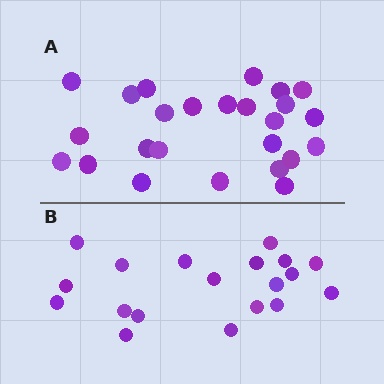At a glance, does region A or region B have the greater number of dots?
Region A (the top region) has more dots.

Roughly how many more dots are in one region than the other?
Region A has about 6 more dots than region B.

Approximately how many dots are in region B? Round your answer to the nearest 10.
About 20 dots. (The exact count is 19, which rounds to 20.)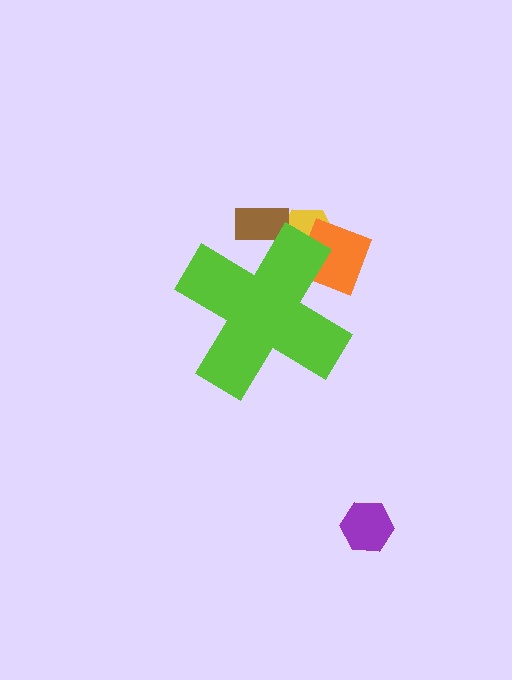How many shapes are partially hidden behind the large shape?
3 shapes are partially hidden.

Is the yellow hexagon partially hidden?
Yes, the yellow hexagon is partially hidden behind the lime cross.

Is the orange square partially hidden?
Yes, the orange square is partially hidden behind the lime cross.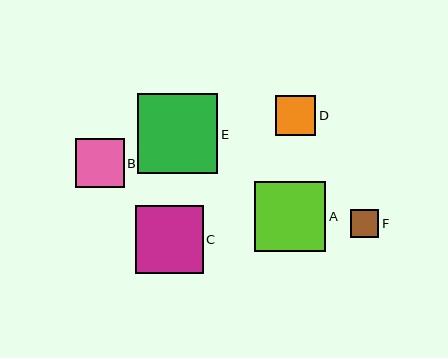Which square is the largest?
Square E is the largest with a size of approximately 80 pixels.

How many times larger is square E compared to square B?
Square E is approximately 1.6 times the size of square B.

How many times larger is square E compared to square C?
Square E is approximately 1.2 times the size of square C.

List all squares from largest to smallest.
From largest to smallest: E, A, C, B, D, F.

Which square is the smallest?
Square F is the smallest with a size of approximately 28 pixels.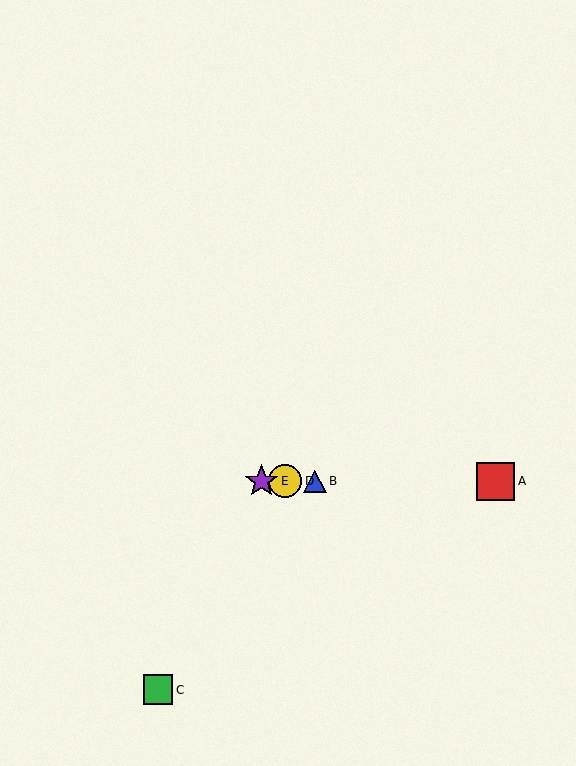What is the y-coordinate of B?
Object B is at y≈481.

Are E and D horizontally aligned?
Yes, both are at y≈481.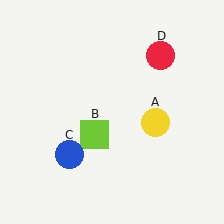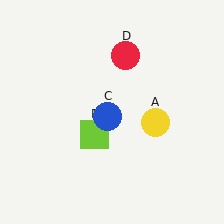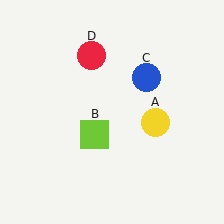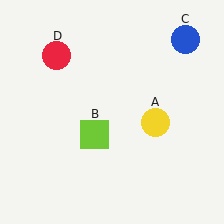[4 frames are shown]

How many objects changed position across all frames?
2 objects changed position: blue circle (object C), red circle (object D).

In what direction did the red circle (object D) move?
The red circle (object D) moved left.